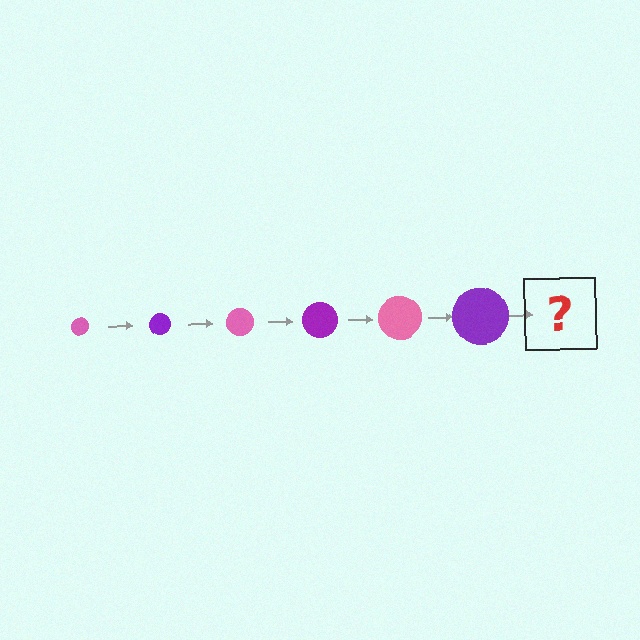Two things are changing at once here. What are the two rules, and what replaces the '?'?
The two rules are that the circle grows larger each step and the color cycles through pink and purple. The '?' should be a pink circle, larger than the previous one.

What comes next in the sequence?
The next element should be a pink circle, larger than the previous one.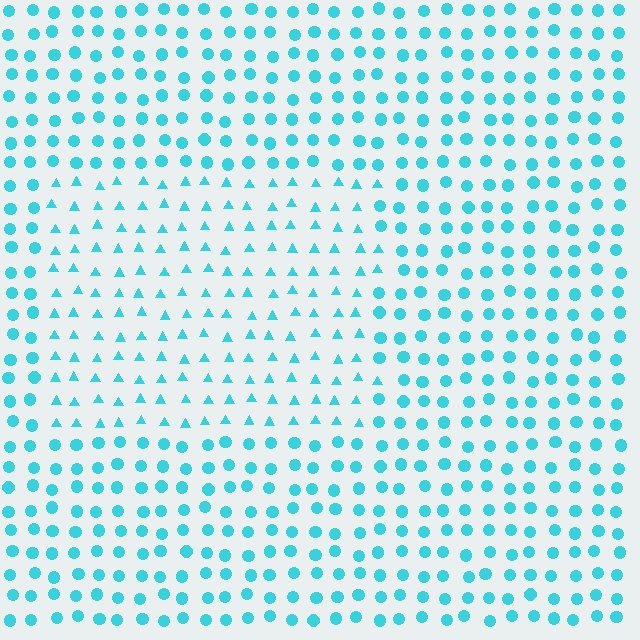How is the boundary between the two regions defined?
The boundary is defined by a change in element shape: triangles inside vs. circles outside. All elements share the same color and spacing.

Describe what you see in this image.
The image is filled with small cyan elements arranged in a uniform grid. A rectangle-shaped region contains triangles, while the surrounding area contains circles. The boundary is defined purely by the change in element shape.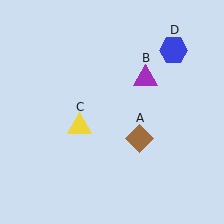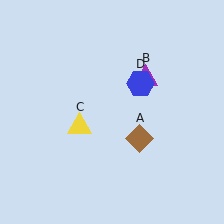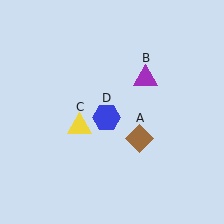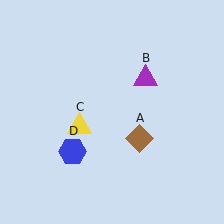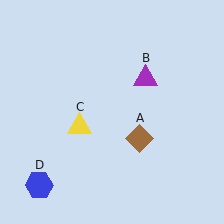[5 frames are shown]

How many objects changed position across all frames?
1 object changed position: blue hexagon (object D).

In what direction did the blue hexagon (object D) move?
The blue hexagon (object D) moved down and to the left.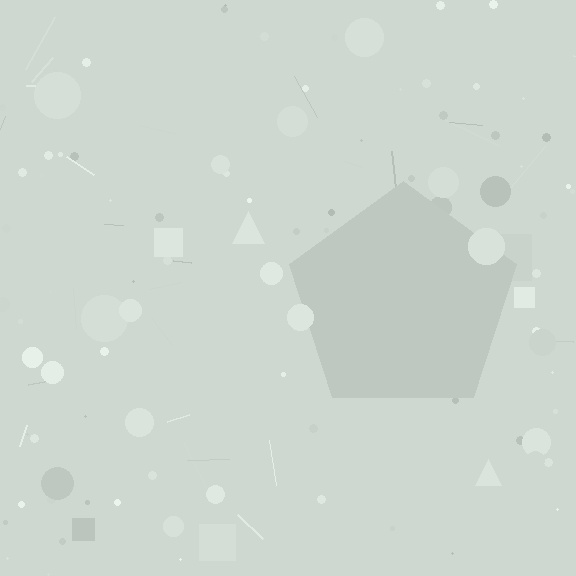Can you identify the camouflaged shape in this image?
The camouflaged shape is a pentagon.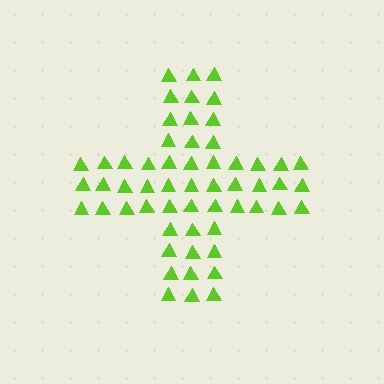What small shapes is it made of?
It is made of small triangles.